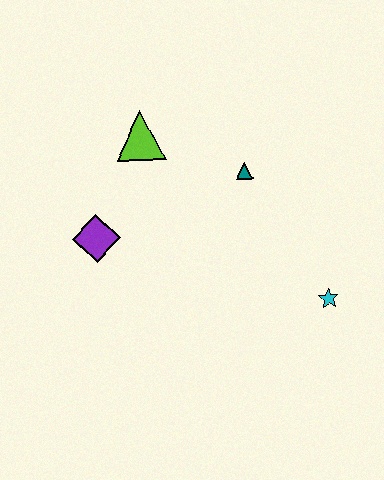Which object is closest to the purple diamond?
The lime triangle is closest to the purple diamond.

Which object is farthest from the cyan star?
The lime triangle is farthest from the cyan star.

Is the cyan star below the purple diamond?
Yes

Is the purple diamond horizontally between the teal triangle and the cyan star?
No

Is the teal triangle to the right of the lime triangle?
Yes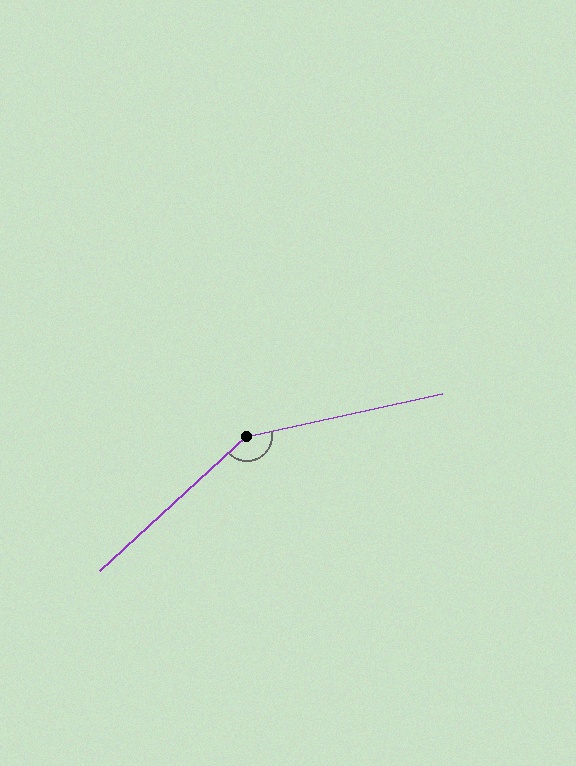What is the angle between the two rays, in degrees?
Approximately 150 degrees.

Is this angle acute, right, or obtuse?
It is obtuse.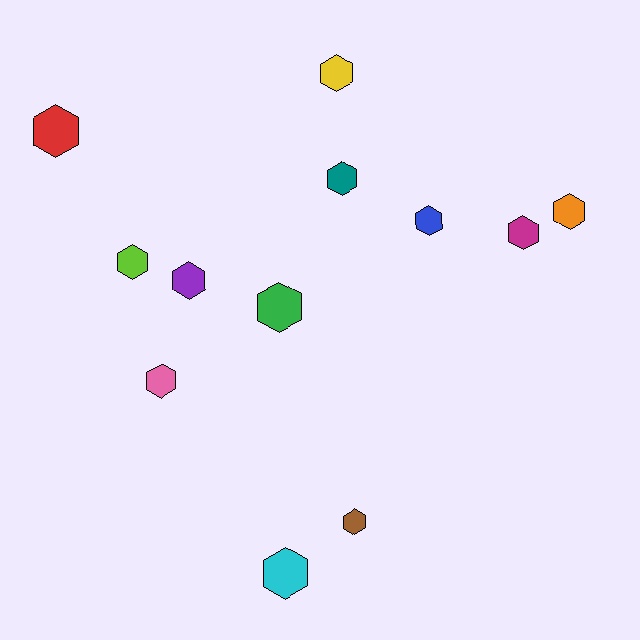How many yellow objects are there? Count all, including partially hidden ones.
There is 1 yellow object.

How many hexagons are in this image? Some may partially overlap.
There are 12 hexagons.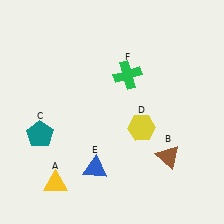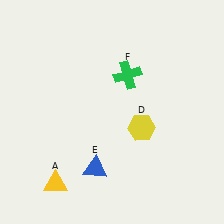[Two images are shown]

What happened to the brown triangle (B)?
The brown triangle (B) was removed in Image 2. It was in the bottom-right area of Image 1.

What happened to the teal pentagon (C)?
The teal pentagon (C) was removed in Image 2. It was in the bottom-left area of Image 1.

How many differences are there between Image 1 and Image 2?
There are 2 differences between the two images.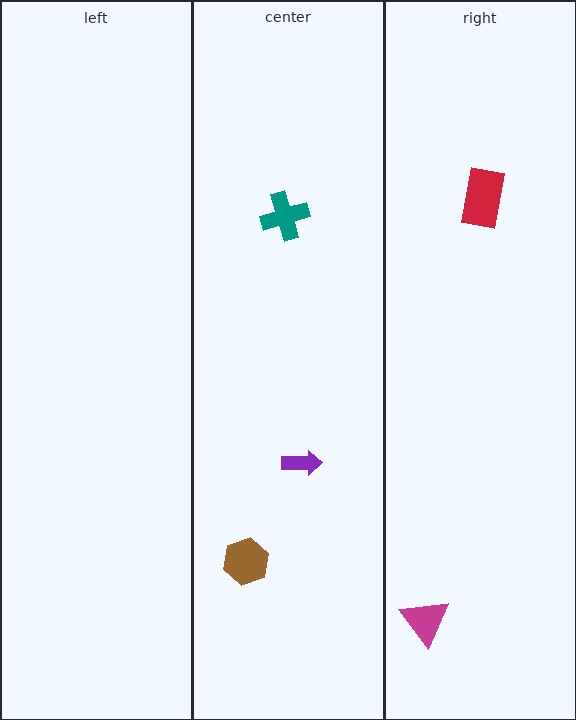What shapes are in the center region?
The teal cross, the brown hexagon, the purple arrow.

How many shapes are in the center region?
3.